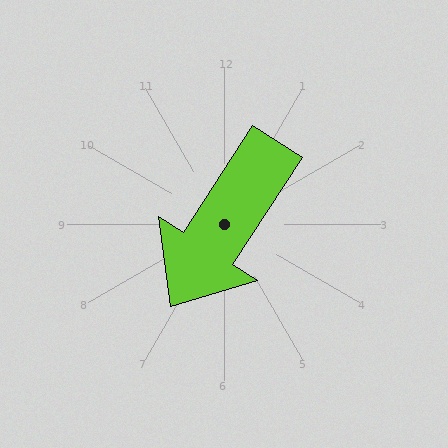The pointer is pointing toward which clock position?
Roughly 7 o'clock.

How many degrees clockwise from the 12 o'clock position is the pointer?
Approximately 213 degrees.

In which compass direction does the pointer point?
Southwest.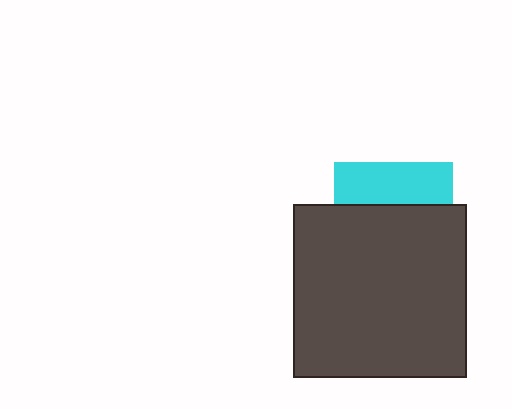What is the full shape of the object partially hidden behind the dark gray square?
The partially hidden object is a cyan square.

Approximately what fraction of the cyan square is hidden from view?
Roughly 65% of the cyan square is hidden behind the dark gray square.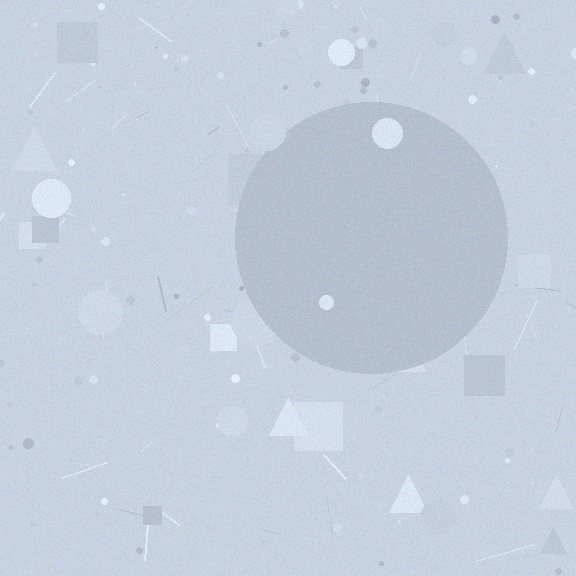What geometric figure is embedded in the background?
A circle is embedded in the background.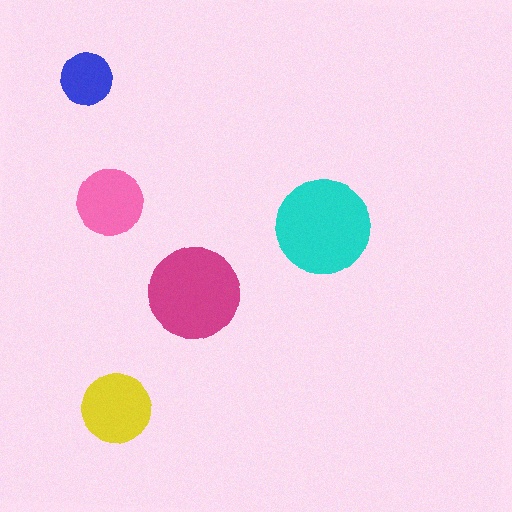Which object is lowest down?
The yellow circle is bottommost.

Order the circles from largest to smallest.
the cyan one, the magenta one, the yellow one, the pink one, the blue one.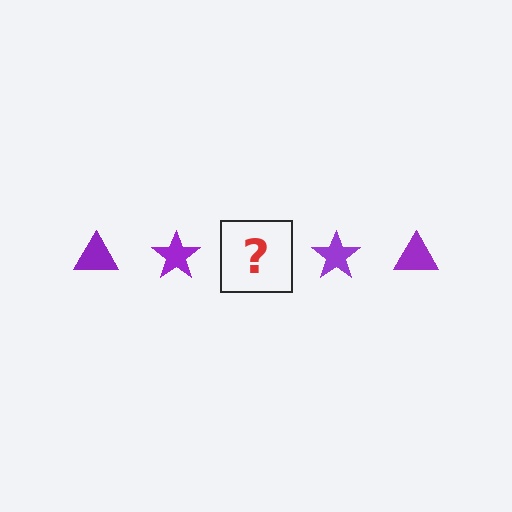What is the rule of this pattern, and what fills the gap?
The rule is that the pattern cycles through triangle, star shapes in purple. The gap should be filled with a purple triangle.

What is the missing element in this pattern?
The missing element is a purple triangle.